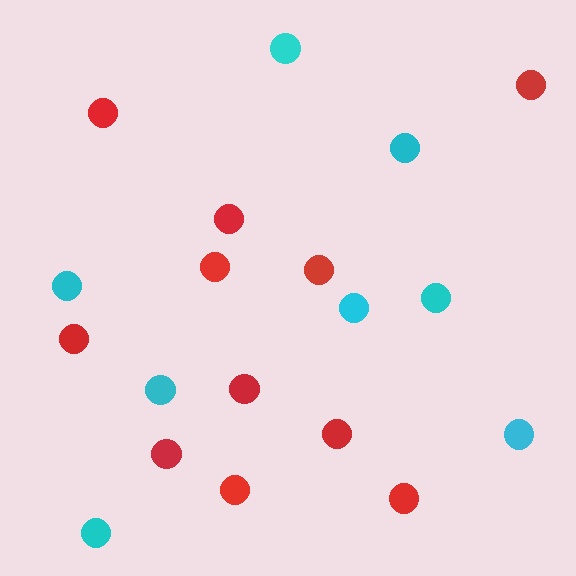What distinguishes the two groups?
There are 2 groups: one group of red circles (11) and one group of cyan circles (8).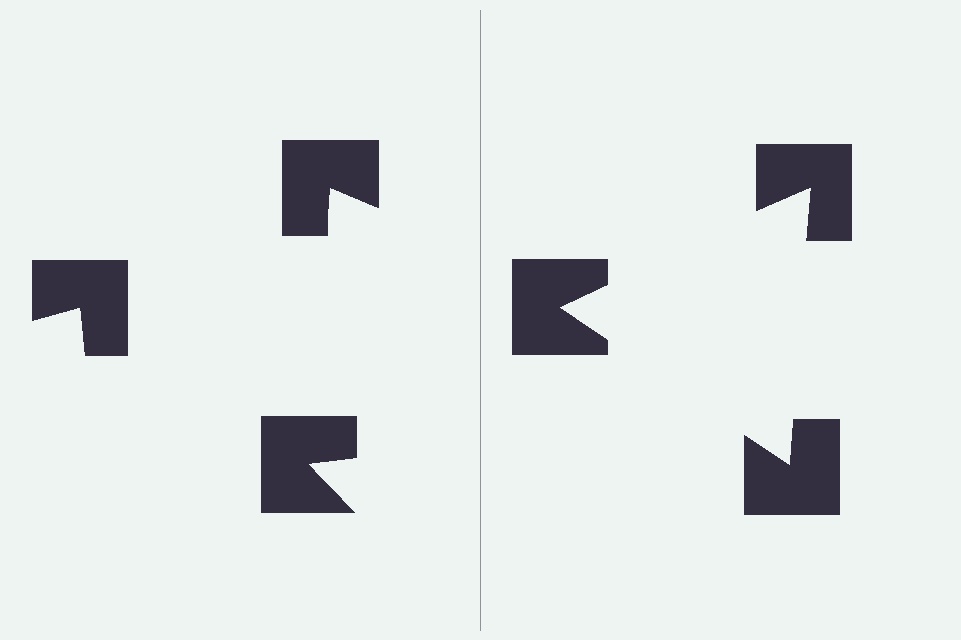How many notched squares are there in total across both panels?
6 — 3 on each side.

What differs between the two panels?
The notched squares are positioned identically on both sides; only the wedge orientations differ. On the right they align to a triangle; on the left they are misaligned.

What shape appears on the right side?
An illusory triangle.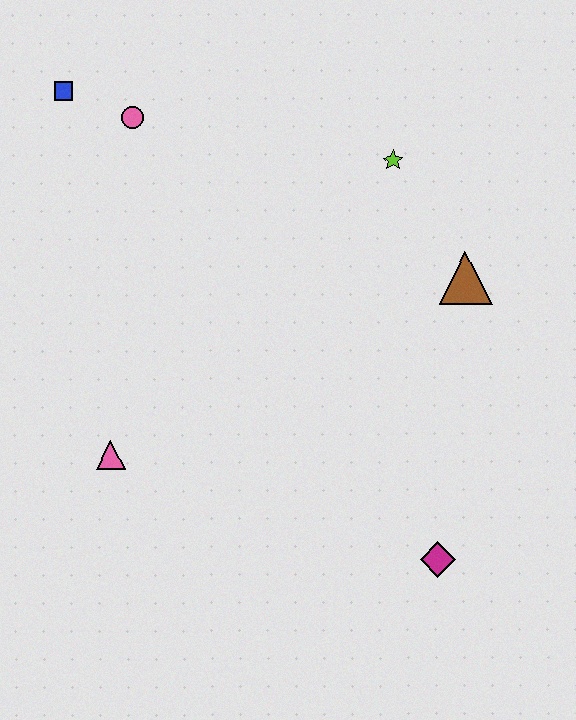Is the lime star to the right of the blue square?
Yes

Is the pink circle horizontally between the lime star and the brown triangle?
No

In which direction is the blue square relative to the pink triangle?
The blue square is above the pink triangle.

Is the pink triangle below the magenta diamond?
No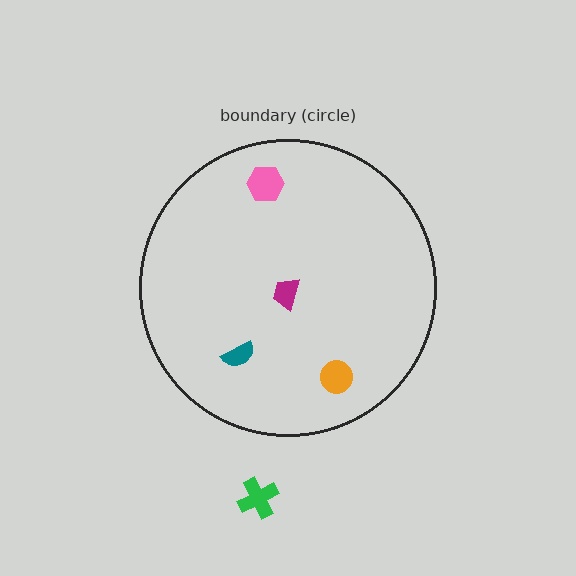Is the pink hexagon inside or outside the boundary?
Inside.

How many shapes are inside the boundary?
4 inside, 1 outside.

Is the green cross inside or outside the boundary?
Outside.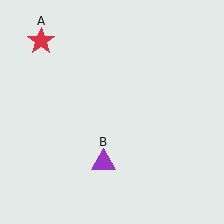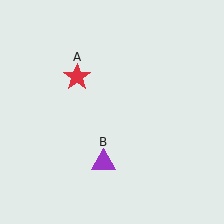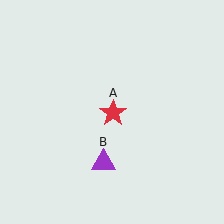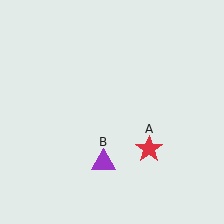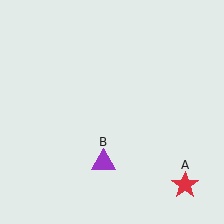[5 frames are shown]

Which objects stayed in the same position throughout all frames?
Purple triangle (object B) remained stationary.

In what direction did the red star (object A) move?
The red star (object A) moved down and to the right.